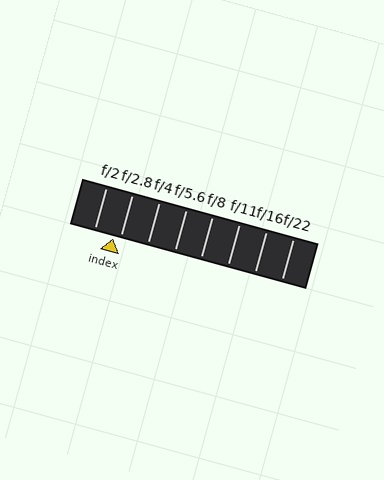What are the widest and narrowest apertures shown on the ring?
The widest aperture shown is f/2 and the narrowest is f/22.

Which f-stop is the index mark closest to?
The index mark is closest to f/2.8.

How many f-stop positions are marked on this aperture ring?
There are 8 f-stop positions marked.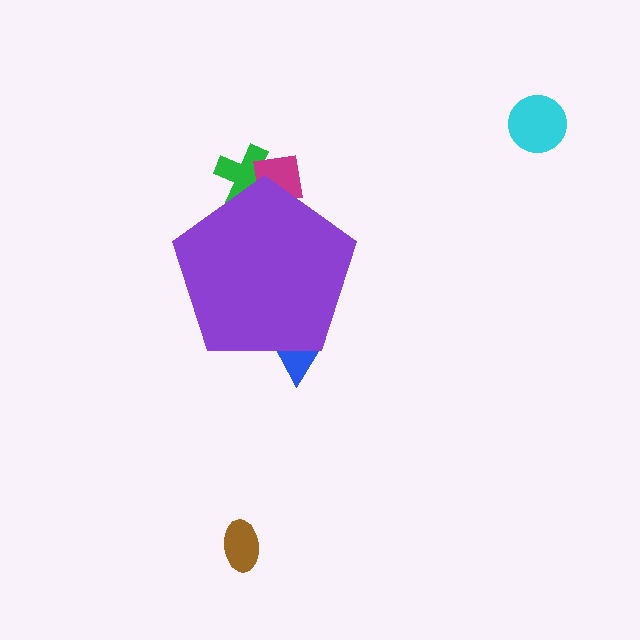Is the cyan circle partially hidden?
No, the cyan circle is fully visible.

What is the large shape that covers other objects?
A purple pentagon.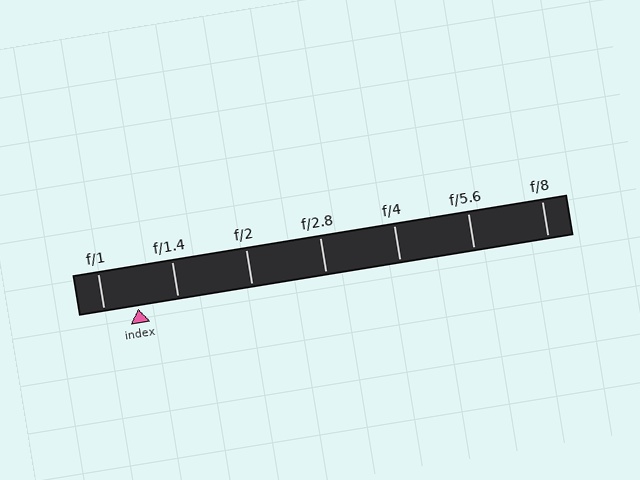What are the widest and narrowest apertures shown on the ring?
The widest aperture shown is f/1 and the narrowest is f/8.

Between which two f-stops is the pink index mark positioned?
The index mark is between f/1 and f/1.4.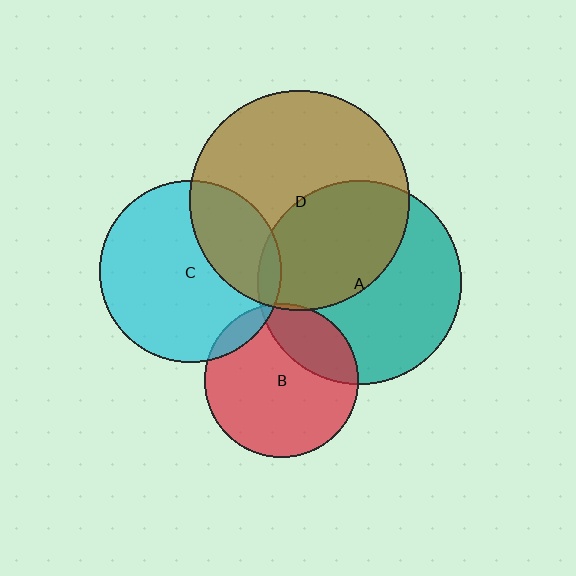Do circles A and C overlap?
Yes.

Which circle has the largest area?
Circle D (brown).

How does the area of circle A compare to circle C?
Approximately 1.2 times.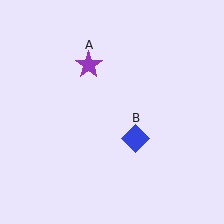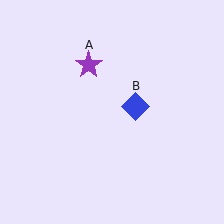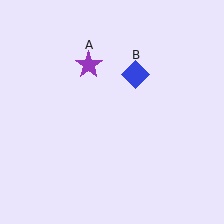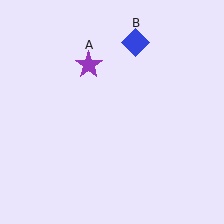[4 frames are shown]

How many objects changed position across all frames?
1 object changed position: blue diamond (object B).